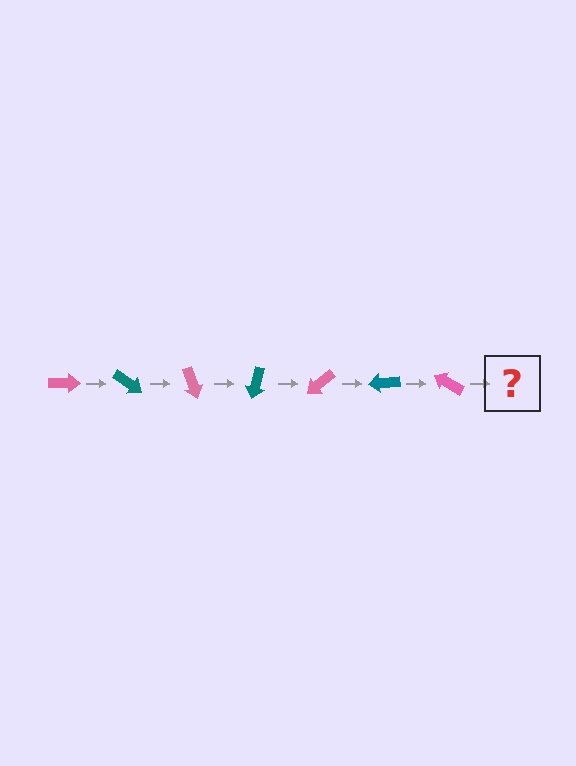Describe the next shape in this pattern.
It should be a teal arrow, rotated 245 degrees from the start.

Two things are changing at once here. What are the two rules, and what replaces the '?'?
The two rules are that it rotates 35 degrees each step and the color cycles through pink and teal. The '?' should be a teal arrow, rotated 245 degrees from the start.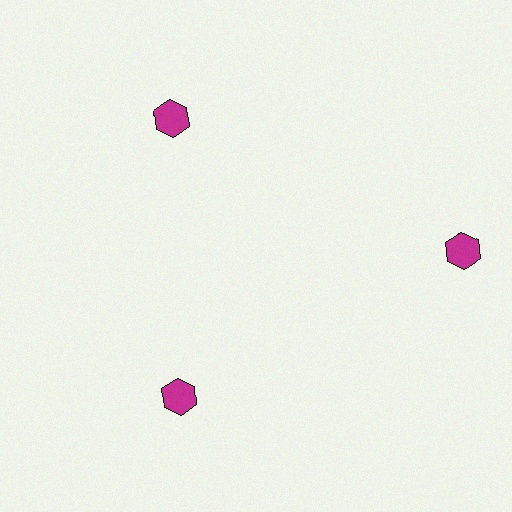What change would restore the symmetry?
The symmetry would be restored by moving it inward, back onto the ring so that all 3 hexagons sit at equal angles and equal distance from the center.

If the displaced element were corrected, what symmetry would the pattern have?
It would have 3-fold rotational symmetry — the pattern would map onto itself every 120 degrees.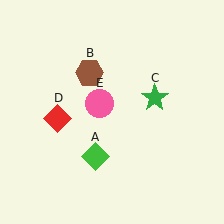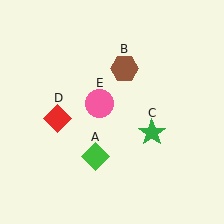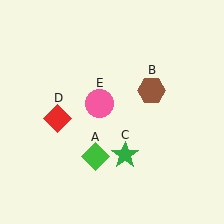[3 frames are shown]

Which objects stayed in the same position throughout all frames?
Green diamond (object A) and red diamond (object D) and pink circle (object E) remained stationary.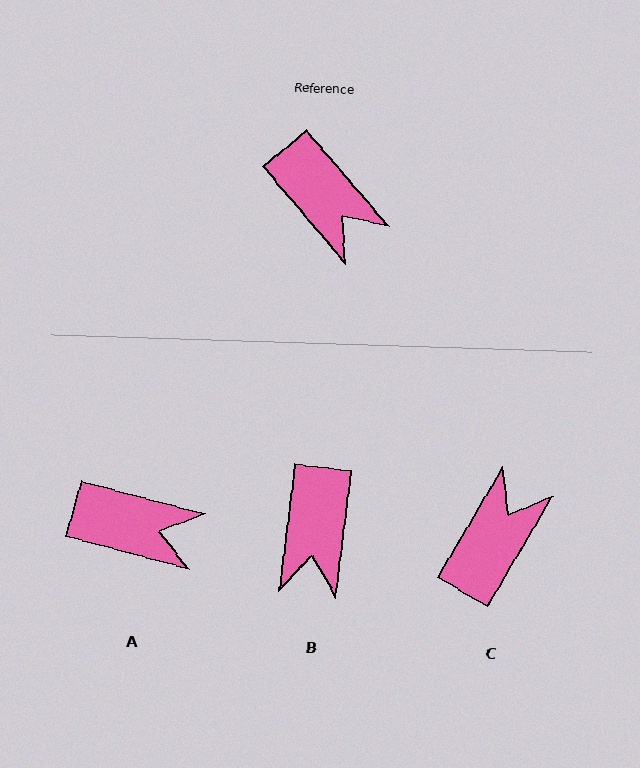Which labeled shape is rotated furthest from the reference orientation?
C, about 109 degrees away.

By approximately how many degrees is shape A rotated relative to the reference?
Approximately 34 degrees counter-clockwise.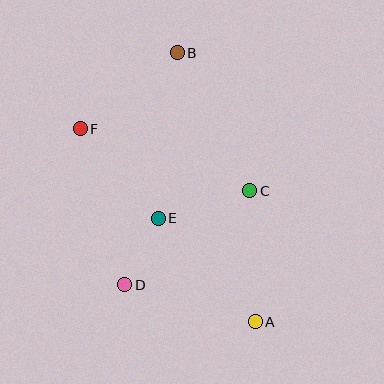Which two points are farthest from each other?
Points A and B are farthest from each other.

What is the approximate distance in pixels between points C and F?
The distance between C and F is approximately 180 pixels.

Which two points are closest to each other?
Points D and E are closest to each other.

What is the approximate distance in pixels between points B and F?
The distance between B and F is approximately 123 pixels.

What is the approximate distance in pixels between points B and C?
The distance between B and C is approximately 156 pixels.